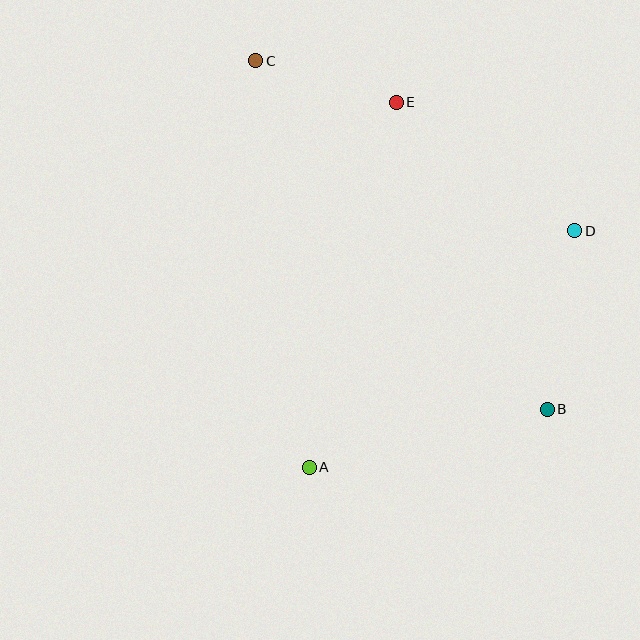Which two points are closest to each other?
Points C and E are closest to each other.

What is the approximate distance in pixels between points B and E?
The distance between B and E is approximately 342 pixels.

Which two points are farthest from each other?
Points B and C are farthest from each other.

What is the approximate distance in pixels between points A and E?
The distance between A and E is approximately 375 pixels.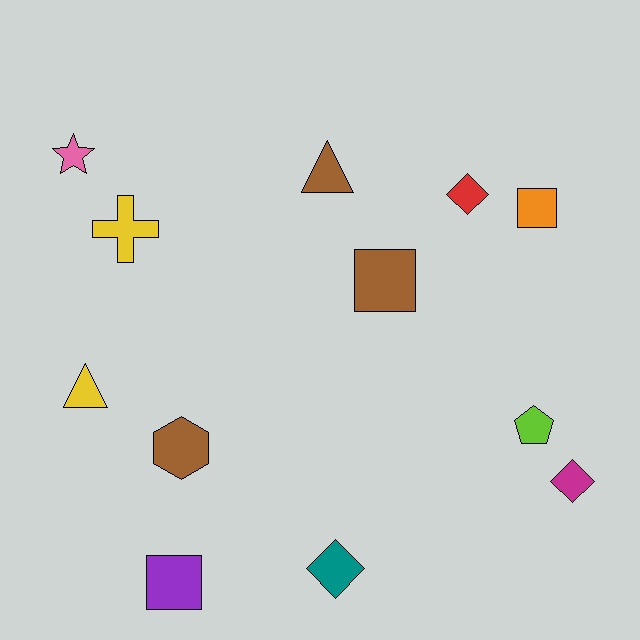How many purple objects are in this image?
There is 1 purple object.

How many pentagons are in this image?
There is 1 pentagon.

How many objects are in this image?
There are 12 objects.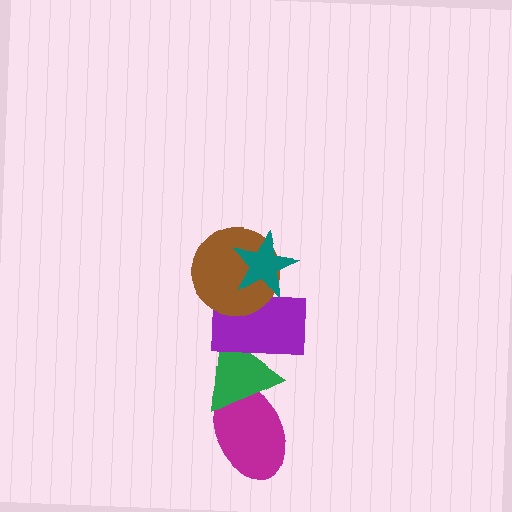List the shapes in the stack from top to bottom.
From top to bottom: the teal star, the brown circle, the purple rectangle, the green triangle, the magenta ellipse.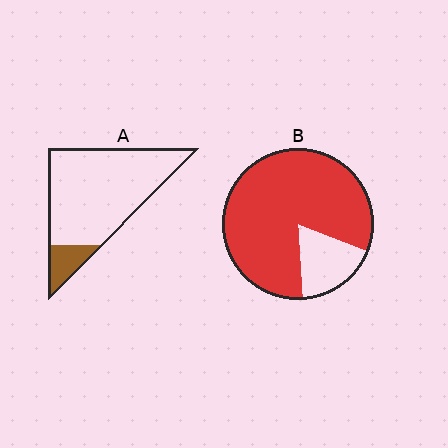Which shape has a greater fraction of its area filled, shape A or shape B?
Shape B.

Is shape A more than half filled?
No.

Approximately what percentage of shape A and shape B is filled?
A is approximately 15% and B is approximately 80%.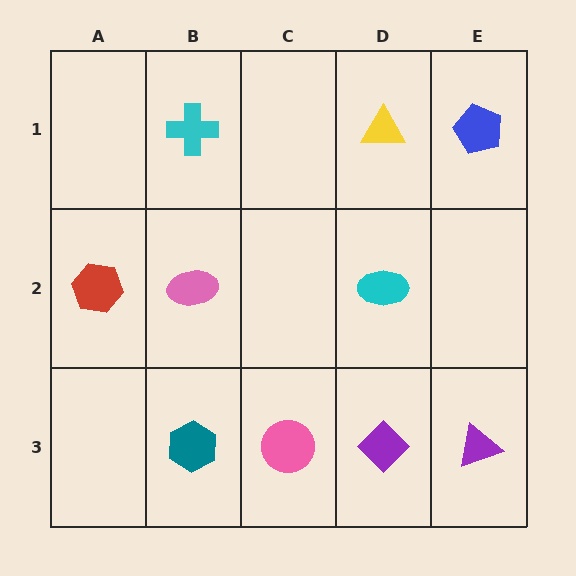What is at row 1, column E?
A blue pentagon.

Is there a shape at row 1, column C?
No, that cell is empty.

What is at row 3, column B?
A teal hexagon.